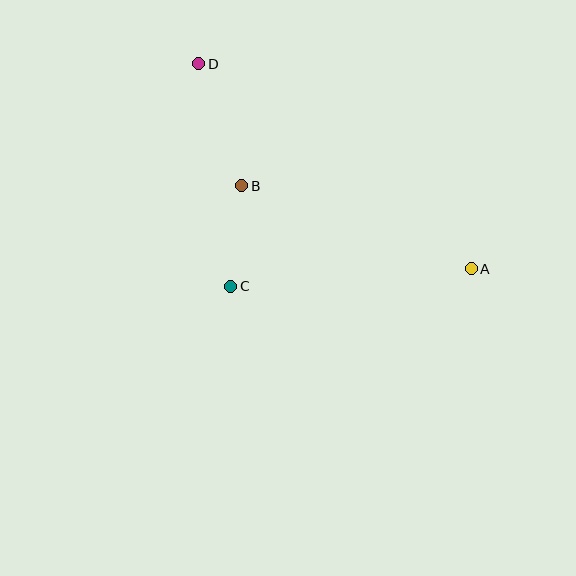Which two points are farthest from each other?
Points A and D are farthest from each other.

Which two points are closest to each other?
Points B and C are closest to each other.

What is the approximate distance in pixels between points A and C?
The distance between A and C is approximately 241 pixels.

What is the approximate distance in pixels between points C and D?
The distance between C and D is approximately 225 pixels.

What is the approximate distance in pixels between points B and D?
The distance between B and D is approximately 129 pixels.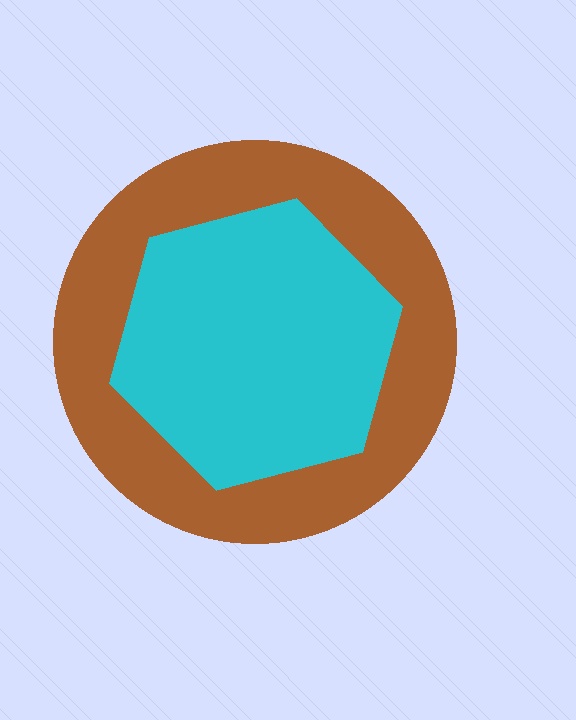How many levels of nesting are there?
2.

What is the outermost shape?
The brown circle.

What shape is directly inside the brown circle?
The cyan hexagon.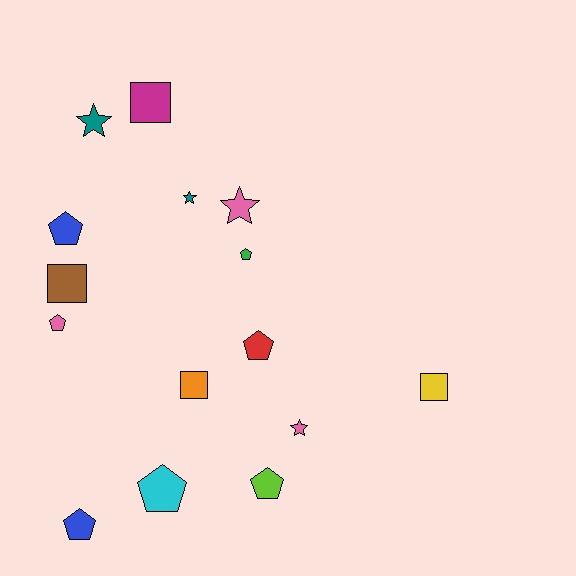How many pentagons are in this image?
There are 7 pentagons.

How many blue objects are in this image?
There are 2 blue objects.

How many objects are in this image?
There are 15 objects.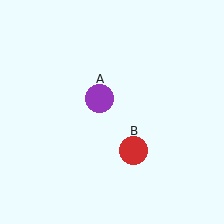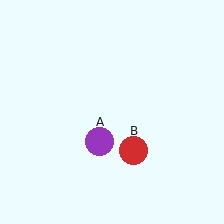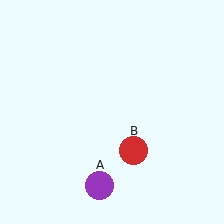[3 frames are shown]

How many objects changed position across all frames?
1 object changed position: purple circle (object A).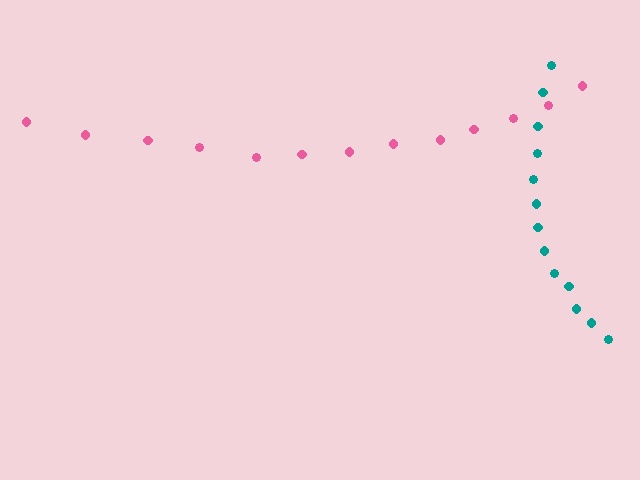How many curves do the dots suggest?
There are 2 distinct paths.